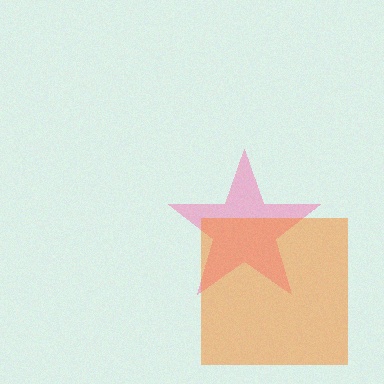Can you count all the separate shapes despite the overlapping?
Yes, there are 2 separate shapes.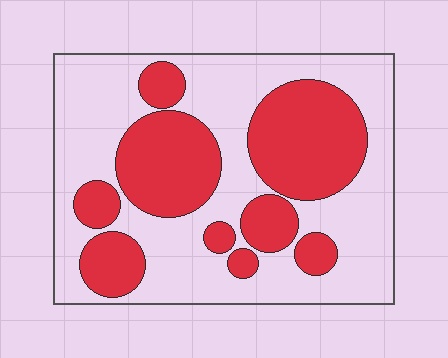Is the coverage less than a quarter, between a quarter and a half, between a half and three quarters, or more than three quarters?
Between a quarter and a half.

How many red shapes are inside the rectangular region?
9.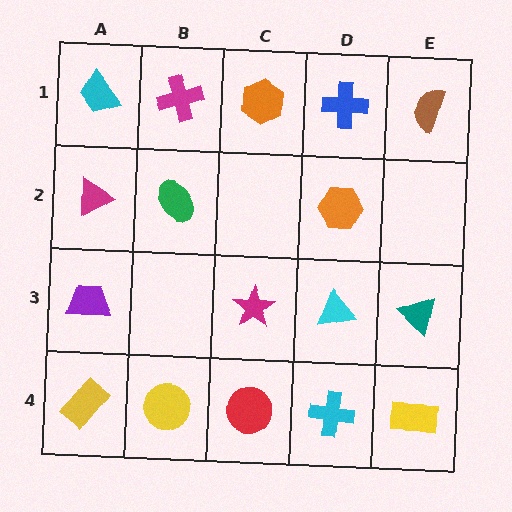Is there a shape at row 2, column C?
No, that cell is empty.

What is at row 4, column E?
A yellow rectangle.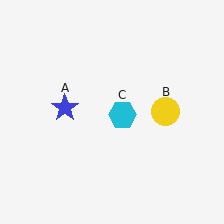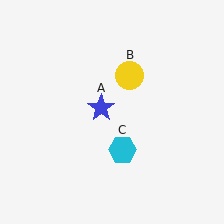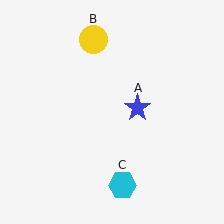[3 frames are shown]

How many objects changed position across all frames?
3 objects changed position: blue star (object A), yellow circle (object B), cyan hexagon (object C).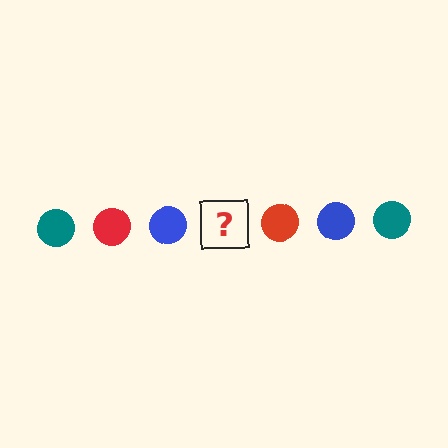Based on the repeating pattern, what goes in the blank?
The blank should be a teal circle.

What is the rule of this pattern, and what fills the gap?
The rule is that the pattern cycles through teal, red, blue circles. The gap should be filled with a teal circle.